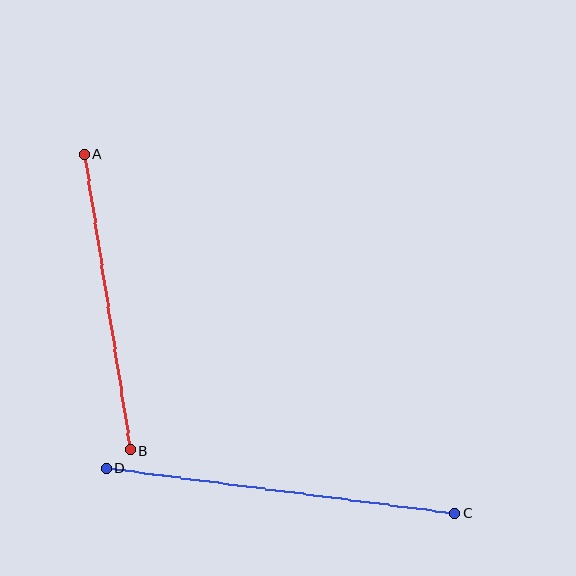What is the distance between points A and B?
The distance is approximately 299 pixels.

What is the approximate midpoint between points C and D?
The midpoint is at approximately (280, 491) pixels.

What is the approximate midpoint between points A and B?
The midpoint is at approximately (107, 302) pixels.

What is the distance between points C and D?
The distance is approximately 351 pixels.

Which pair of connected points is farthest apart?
Points C and D are farthest apart.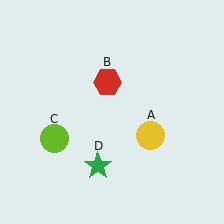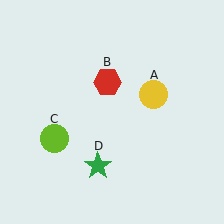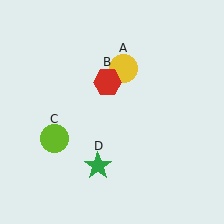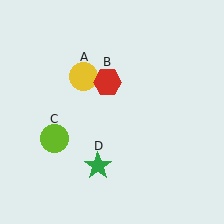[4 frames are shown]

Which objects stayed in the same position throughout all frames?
Red hexagon (object B) and lime circle (object C) and green star (object D) remained stationary.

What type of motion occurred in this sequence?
The yellow circle (object A) rotated counterclockwise around the center of the scene.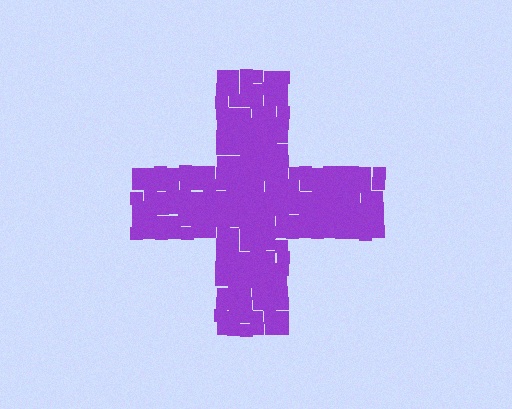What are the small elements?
The small elements are squares.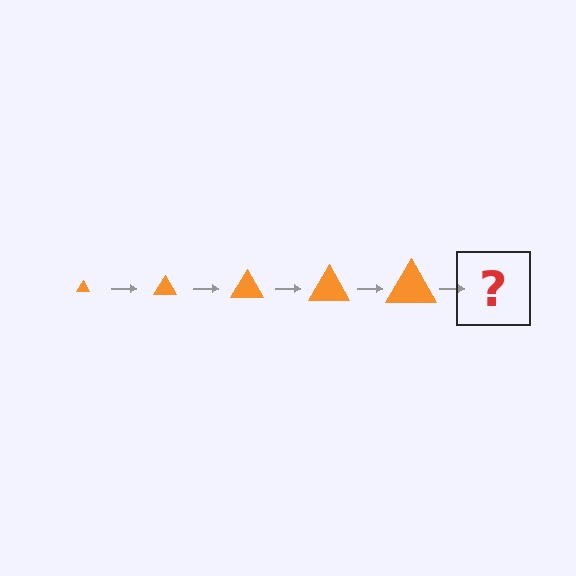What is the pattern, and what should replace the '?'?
The pattern is that the triangle gets progressively larger each step. The '?' should be an orange triangle, larger than the previous one.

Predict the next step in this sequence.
The next step is an orange triangle, larger than the previous one.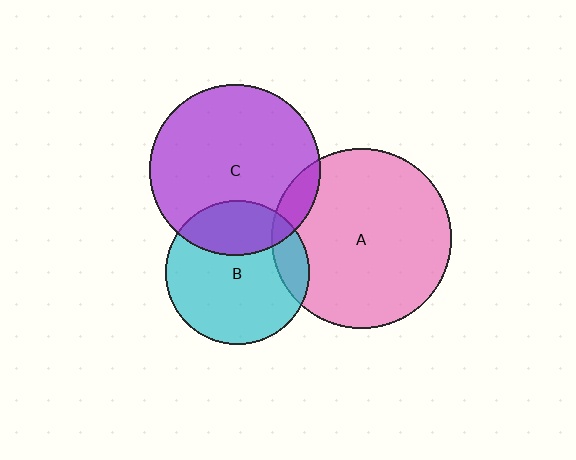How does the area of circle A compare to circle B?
Approximately 1.6 times.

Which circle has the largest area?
Circle A (pink).